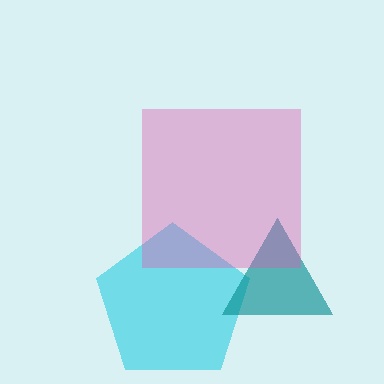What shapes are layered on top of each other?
The layered shapes are: a cyan pentagon, a teal triangle, a pink square.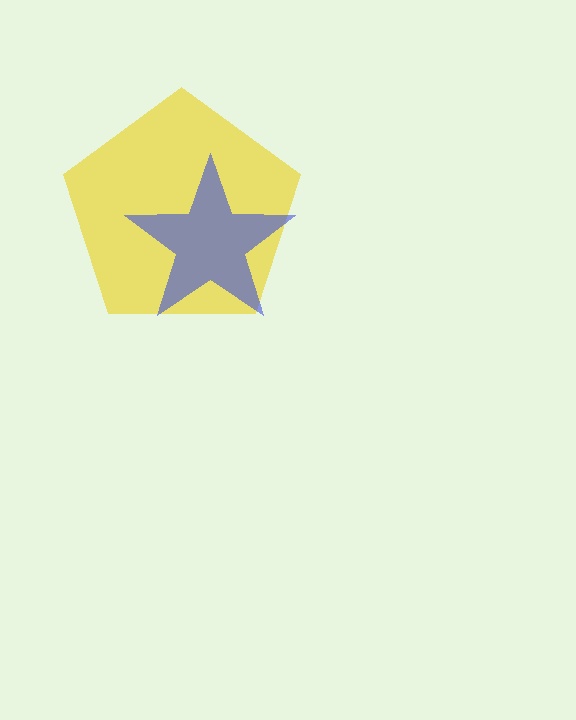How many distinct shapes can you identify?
There are 2 distinct shapes: a yellow pentagon, a blue star.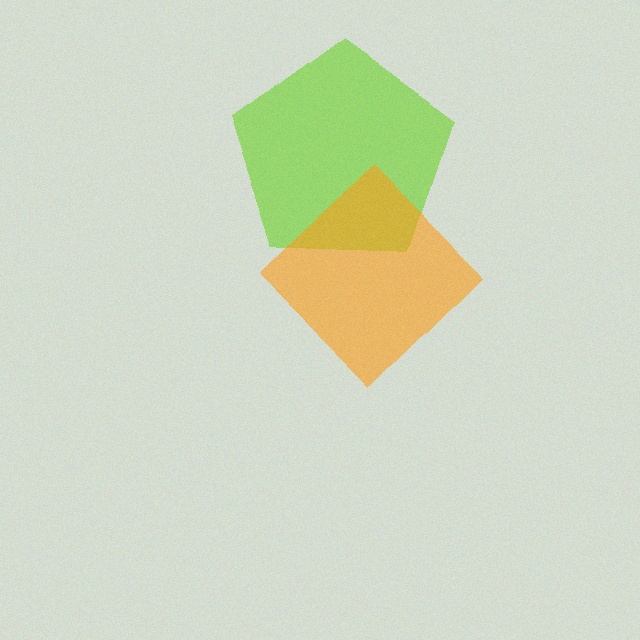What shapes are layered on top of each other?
The layered shapes are: a lime pentagon, an orange diamond.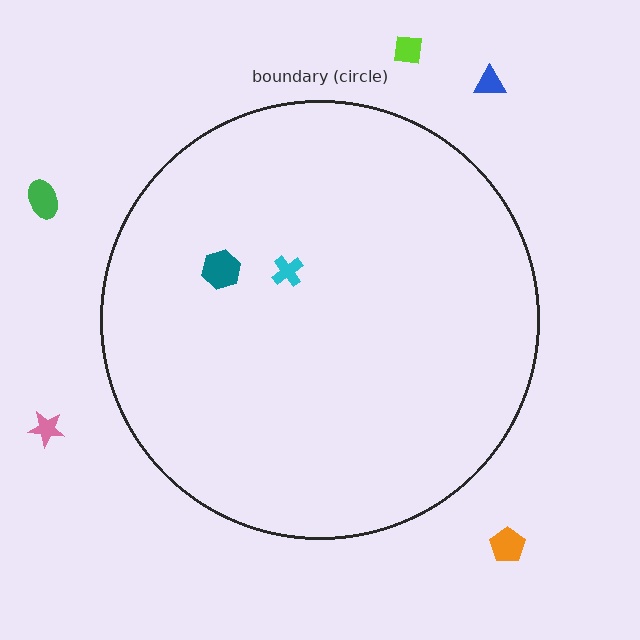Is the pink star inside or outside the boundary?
Outside.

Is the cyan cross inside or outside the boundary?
Inside.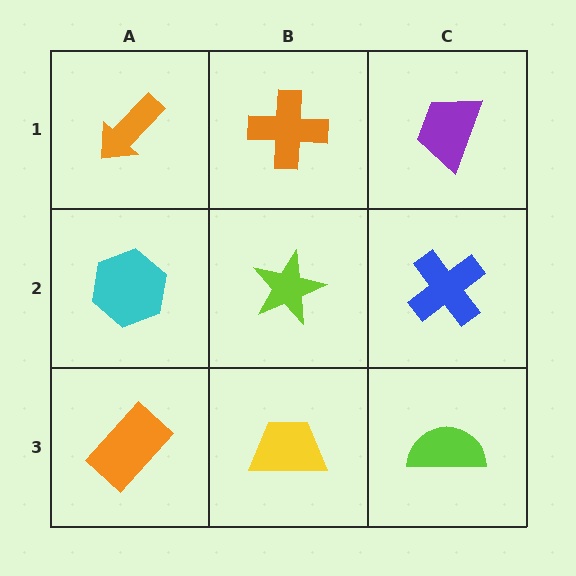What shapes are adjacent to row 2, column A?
An orange arrow (row 1, column A), an orange rectangle (row 3, column A), a lime star (row 2, column B).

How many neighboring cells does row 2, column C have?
3.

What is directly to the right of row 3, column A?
A yellow trapezoid.